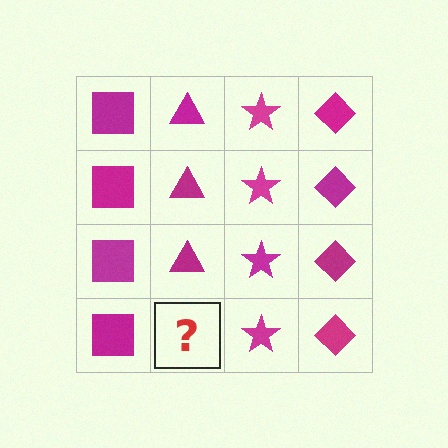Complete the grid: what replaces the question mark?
The question mark should be replaced with a magenta triangle.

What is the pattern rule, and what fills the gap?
The rule is that each column has a consistent shape. The gap should be filled with a magenta triangle.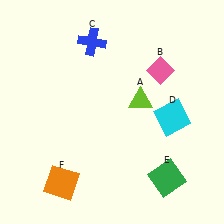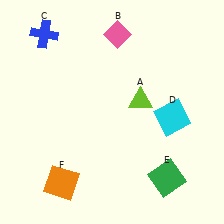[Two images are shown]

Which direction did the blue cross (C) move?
The blue cross (C) moved left.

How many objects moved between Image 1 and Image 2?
2 objects moved between the two images.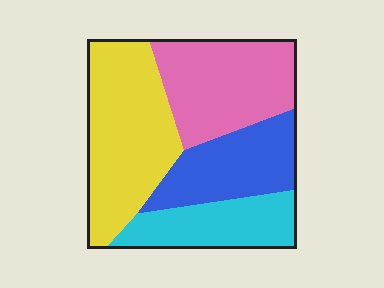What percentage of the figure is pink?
Pink covers 28% of the figure.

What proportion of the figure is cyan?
Cyan takes up about one fifth (1/5) of the figure.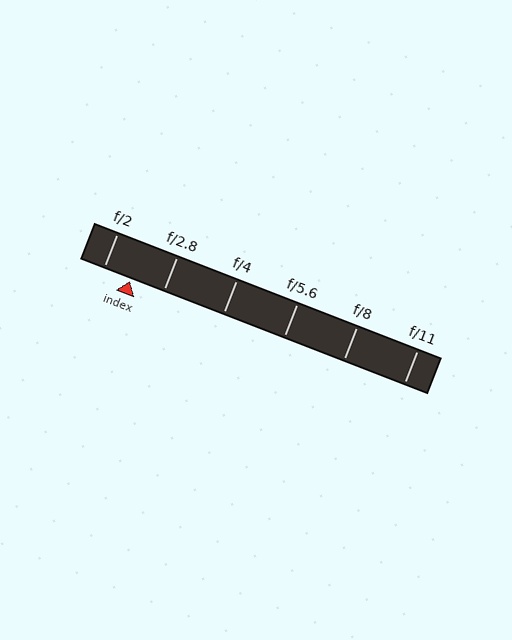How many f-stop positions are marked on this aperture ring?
There are 6 f-stop positions marked.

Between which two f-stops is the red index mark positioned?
The index mark is between f/2 and f/2.8.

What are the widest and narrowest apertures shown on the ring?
The widest aperture shown is f/2 and the narrowest is f/11.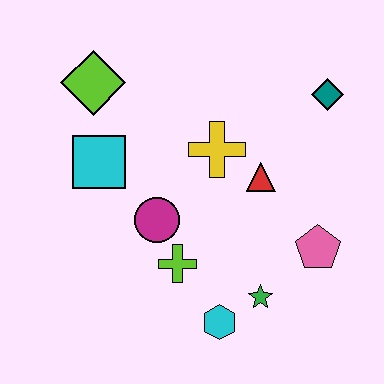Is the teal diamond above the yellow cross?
Yes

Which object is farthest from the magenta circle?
The teal diamond is farthest from the magenta circle.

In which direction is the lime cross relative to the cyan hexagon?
The lime cross is above the cyan hexagon.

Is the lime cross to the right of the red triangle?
No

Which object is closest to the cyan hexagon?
The green star is closest to the cyan hexagon.